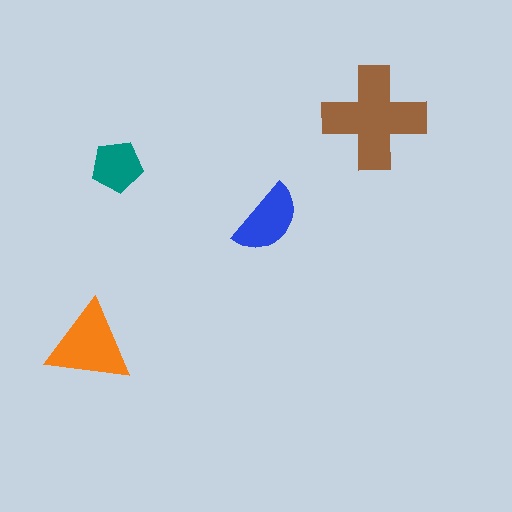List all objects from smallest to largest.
The teal pentagon, the blue semicircle, the orange triangle, the brown cross.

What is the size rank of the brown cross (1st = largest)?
1st.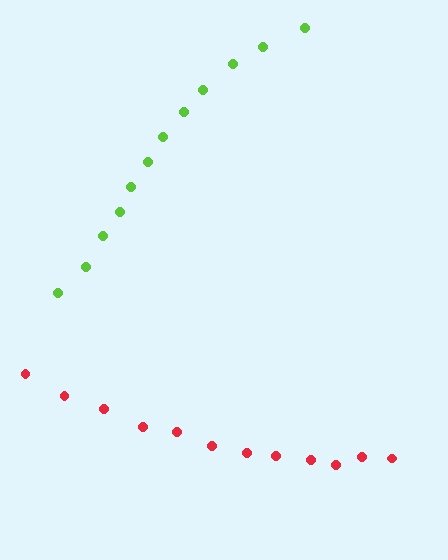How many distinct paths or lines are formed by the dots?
There are 2 distinct paths.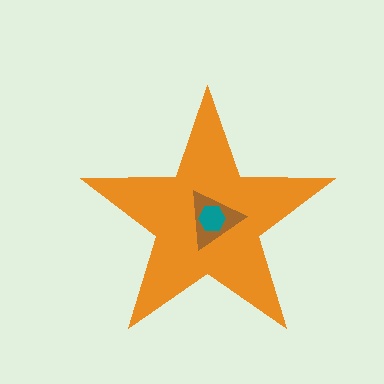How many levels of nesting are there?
3.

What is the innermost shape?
The teal hexagon.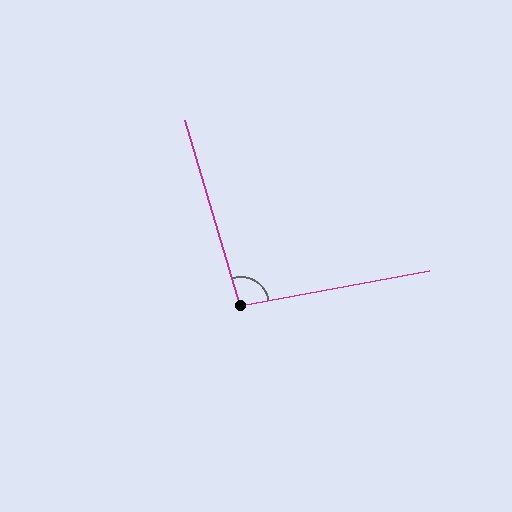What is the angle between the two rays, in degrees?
Approximately 96 degrees.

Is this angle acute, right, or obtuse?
It is obtuse.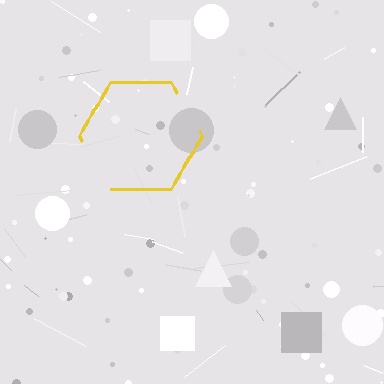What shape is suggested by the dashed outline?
The dashed outline suggests a hexagon.